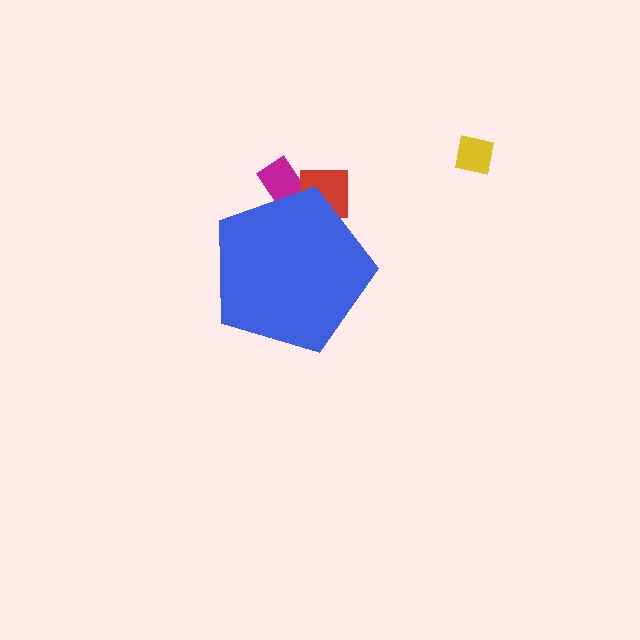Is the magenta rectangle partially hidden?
Yes, the magenta rectangle is partially hidden behind the blue pentagon.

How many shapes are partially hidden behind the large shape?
2 shapes are partially hidden.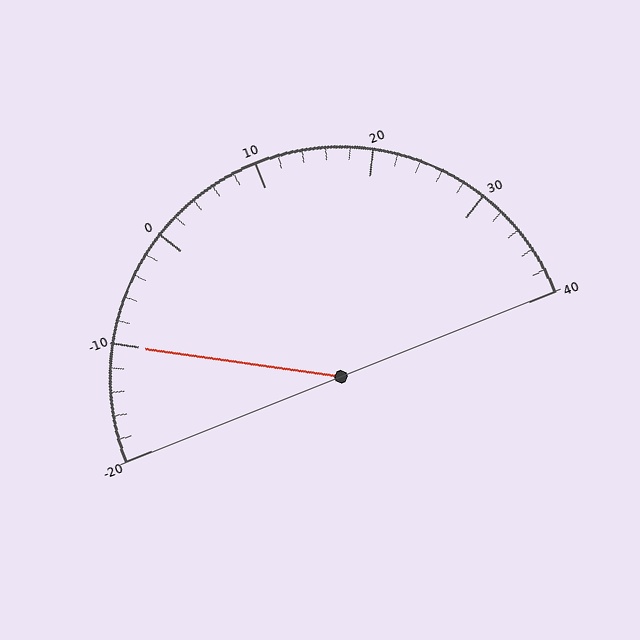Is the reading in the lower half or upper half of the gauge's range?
The reading is in the lower half of the range (-20 to 40).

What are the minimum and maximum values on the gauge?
The gauge ranges from -20 to 40.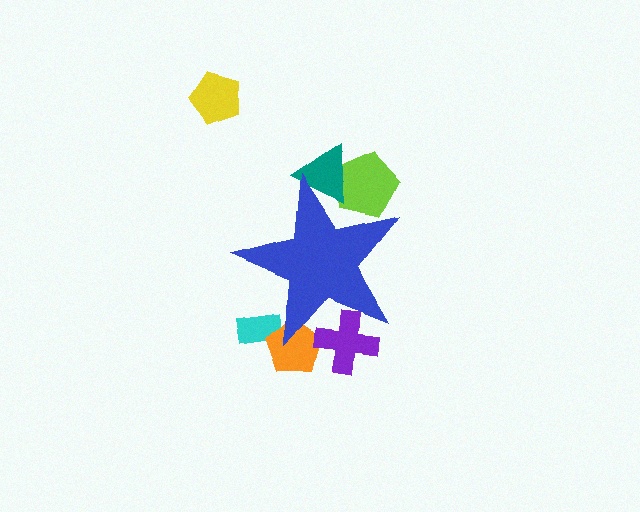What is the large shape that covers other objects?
A blue star.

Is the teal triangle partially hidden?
Yes, the teal triangle is partially hidden behind the blue star.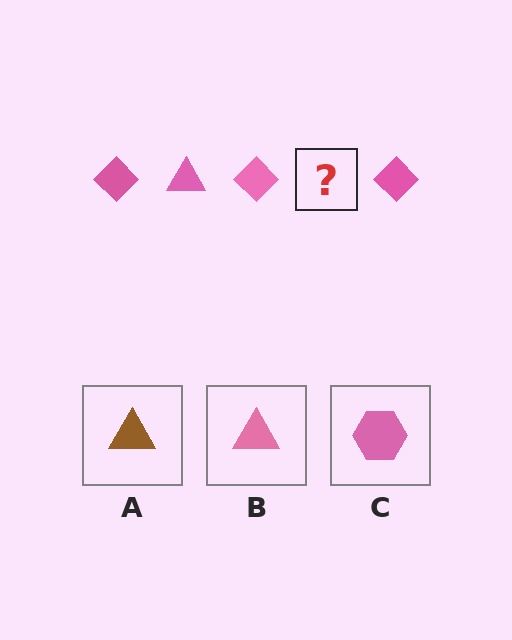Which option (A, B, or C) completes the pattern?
B.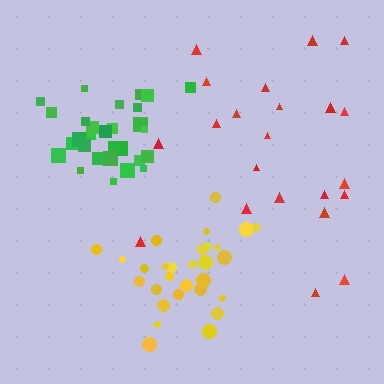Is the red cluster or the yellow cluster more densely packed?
Yellow.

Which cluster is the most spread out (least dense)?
Red.